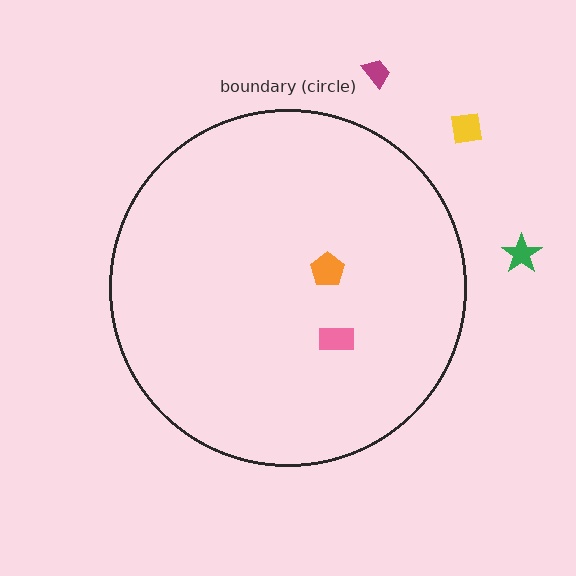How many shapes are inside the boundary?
2 inside, 3 outside.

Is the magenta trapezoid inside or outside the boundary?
Outside.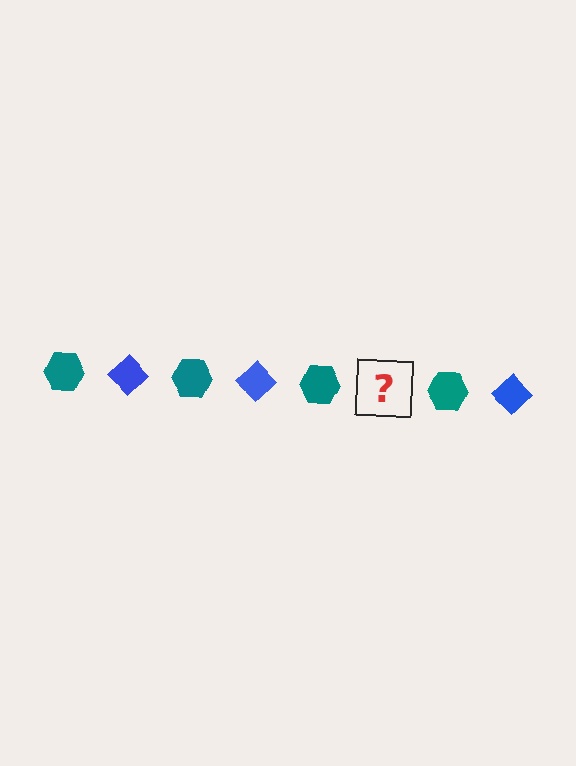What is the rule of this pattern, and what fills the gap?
The rule is that the pattern alternates between teal hexagon and blue diamond. The gap should be filled with a blue diamond.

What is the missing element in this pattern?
The missing element is a blue diamond.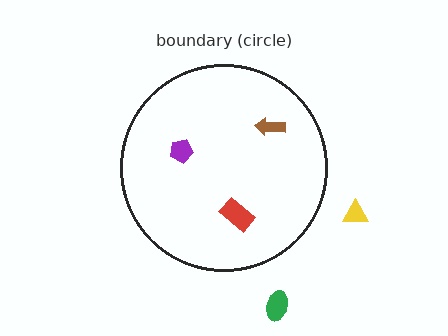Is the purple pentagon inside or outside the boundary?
Inside.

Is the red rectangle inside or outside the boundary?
Inside.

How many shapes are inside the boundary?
3 inside, 2 outside.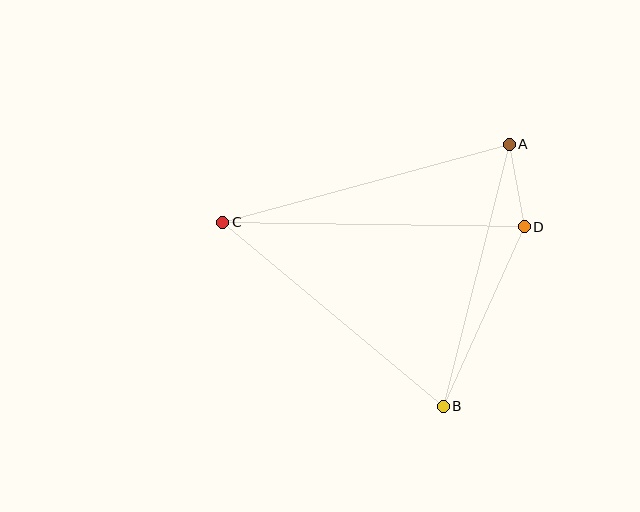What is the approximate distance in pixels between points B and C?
The distance between B and C is approximately 287 pixels.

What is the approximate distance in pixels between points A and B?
The distance between A and B is approximately 270 pixels.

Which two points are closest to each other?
Points A and D are closest to each other.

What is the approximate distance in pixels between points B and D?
The distance between B and D is approximately 197 pixels.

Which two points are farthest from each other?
Points C and D are farthest from each other.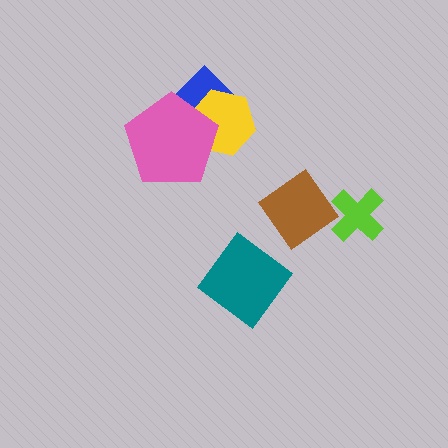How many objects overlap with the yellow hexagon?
2 objects overlap with the yellow hexagon.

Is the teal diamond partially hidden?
No, no other shape covers it.